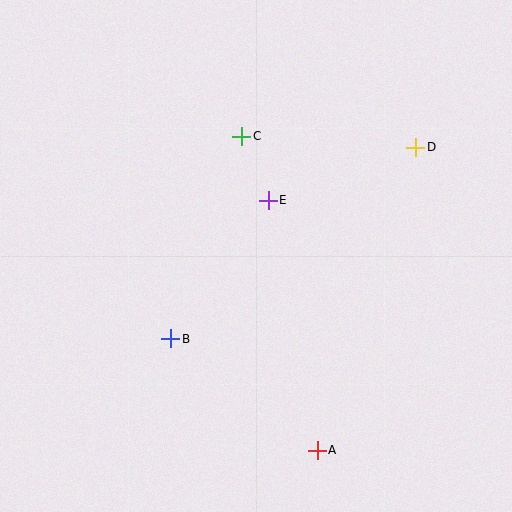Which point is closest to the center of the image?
Point E at (268, 200) is closest to the center.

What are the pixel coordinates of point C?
Point C is at (242, 136).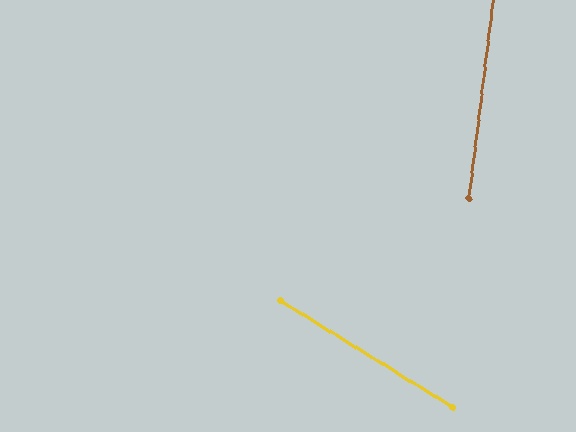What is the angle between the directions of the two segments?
Approximately 65 degrees.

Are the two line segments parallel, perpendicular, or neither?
Neither parallel nor perpendicular — they differ by about 65°.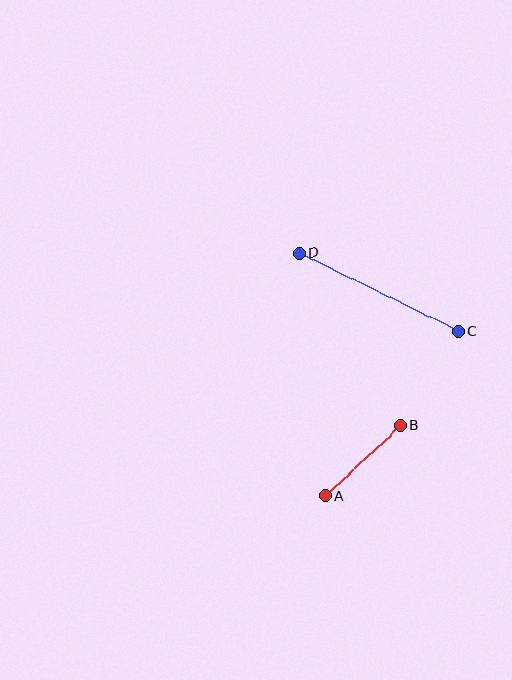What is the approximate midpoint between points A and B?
The midpoint is at approximately (363, 461) pixels.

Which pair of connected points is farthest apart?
Points C and D are farthest apart.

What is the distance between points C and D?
The distance is approximately 177 pixels.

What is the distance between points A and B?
The distance is approximately 103 pixels.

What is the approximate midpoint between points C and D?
The midpoint is at approximately (379, 292) pixels.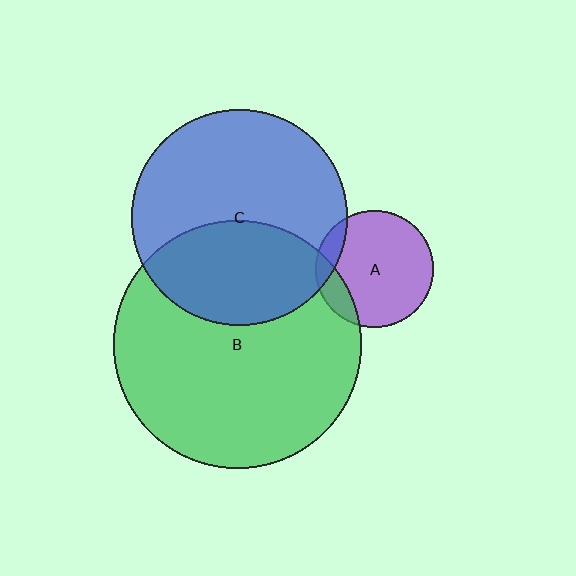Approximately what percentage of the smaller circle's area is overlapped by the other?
Approximately 40%.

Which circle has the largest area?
Circle B (green).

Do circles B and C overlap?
Yes.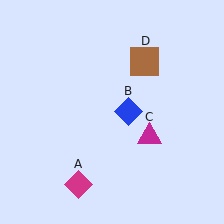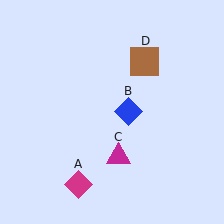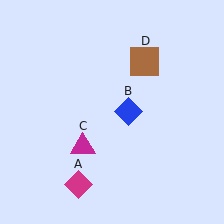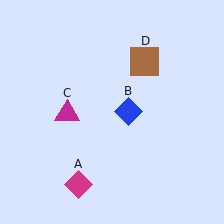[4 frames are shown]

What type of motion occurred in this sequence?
The magenta triangle (object C) rotated clockwise around the center of the scene.